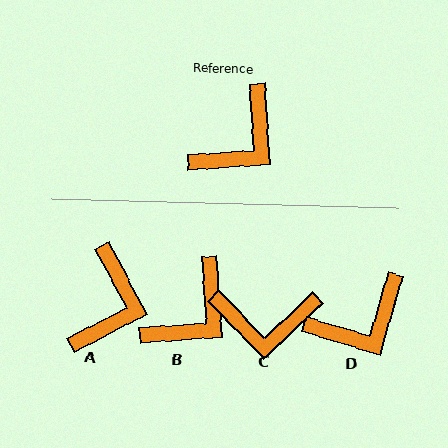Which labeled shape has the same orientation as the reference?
B.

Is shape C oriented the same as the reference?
No, it is off by about 50 degrees.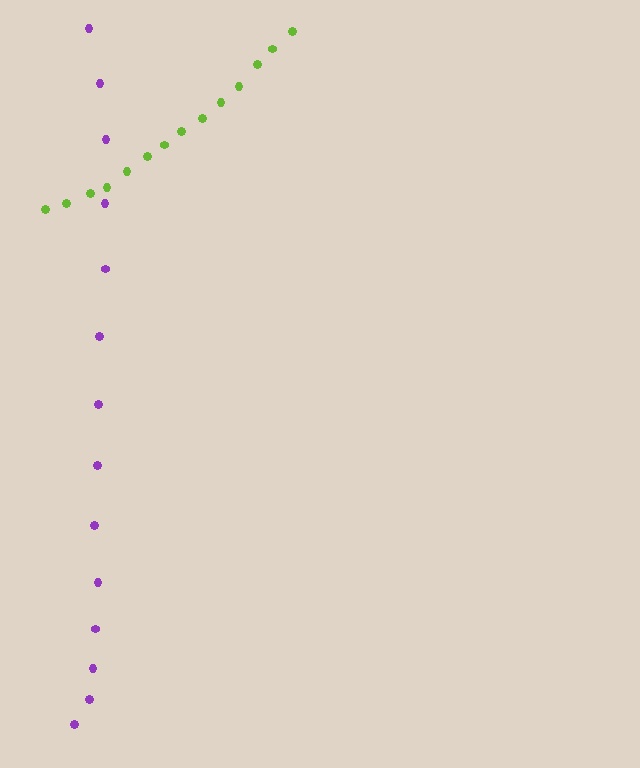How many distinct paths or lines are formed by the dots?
There are 2 distinct paths.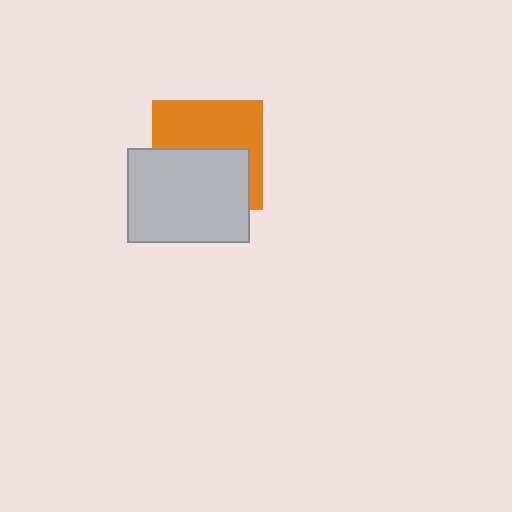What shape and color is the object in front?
The object in front is a light gray rectangle.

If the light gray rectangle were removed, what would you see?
You would see the complete orange square.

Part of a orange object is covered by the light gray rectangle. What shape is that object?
It is a square.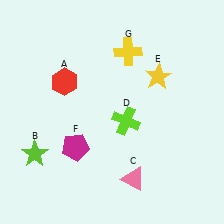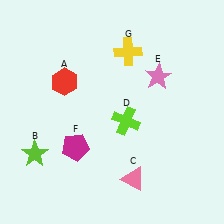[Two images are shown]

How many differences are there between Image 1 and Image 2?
There is 1 difference between the two images.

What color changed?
The star (E) changed from yellow in Image 1 to pink in Image 2.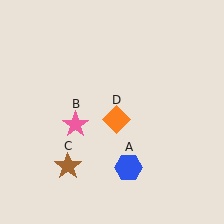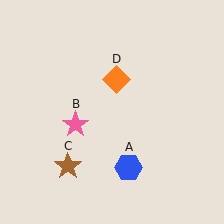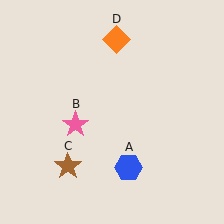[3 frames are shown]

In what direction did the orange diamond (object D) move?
The orange diamond (object D) moved up.